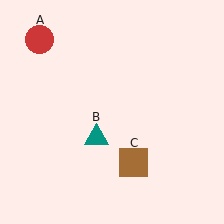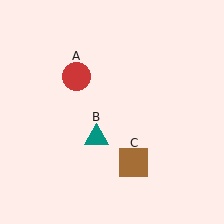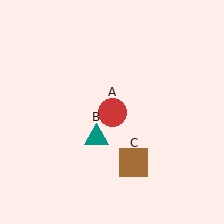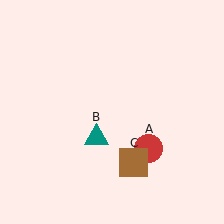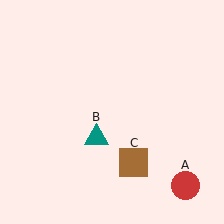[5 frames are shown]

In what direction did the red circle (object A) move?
The red circle (object A) moved down and to the right.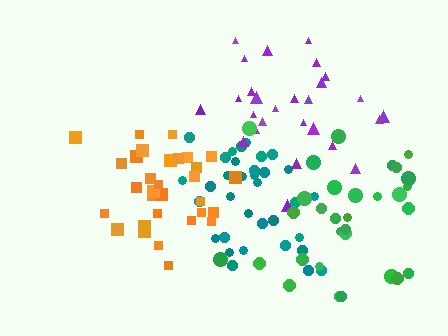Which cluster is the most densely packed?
Orange.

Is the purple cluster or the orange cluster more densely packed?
Orange.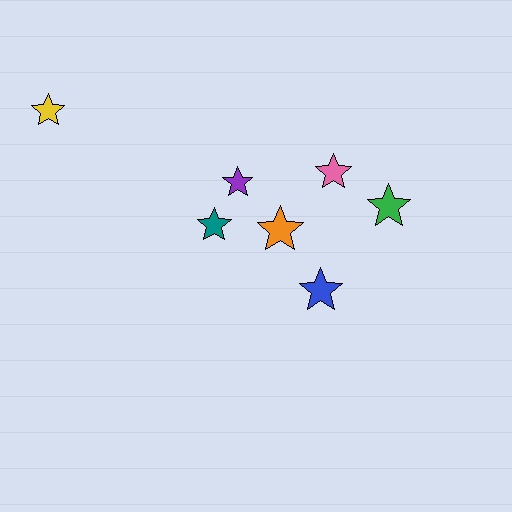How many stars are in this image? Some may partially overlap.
There are 7 stars.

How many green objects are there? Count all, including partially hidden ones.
There is 1 green object.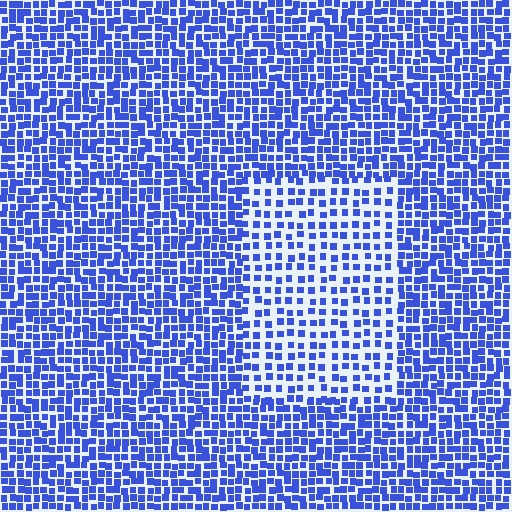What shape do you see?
I see a rectangle.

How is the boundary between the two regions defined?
The boundary is defined by a change in element density (approximately 1.8x ratio). All elements are the same color, size, and shape.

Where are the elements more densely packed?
The elements are more densely packed outside the rectangle boundary.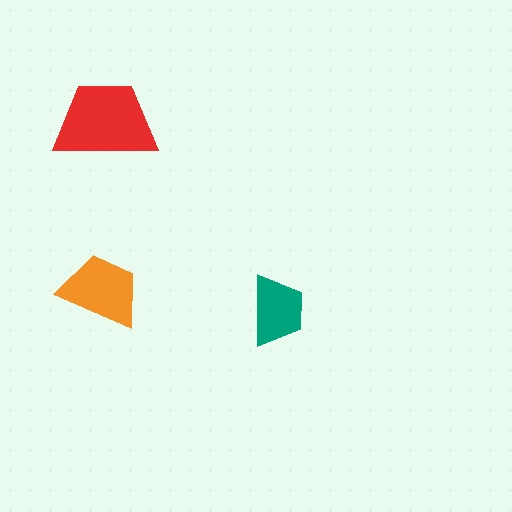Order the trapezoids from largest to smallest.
the red one, the orange one, the teal one.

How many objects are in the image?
There are 3 objects in the image.